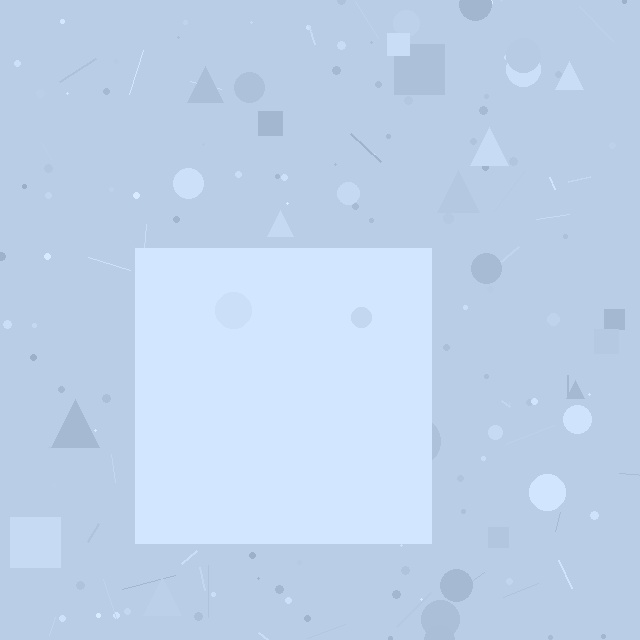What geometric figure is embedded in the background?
A square is embedded in the background.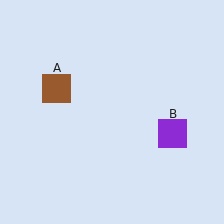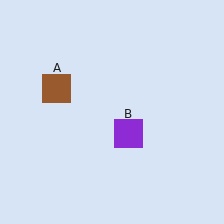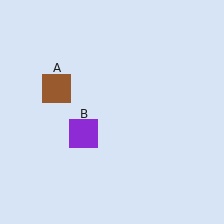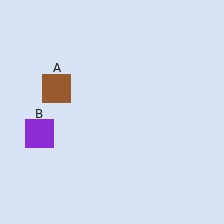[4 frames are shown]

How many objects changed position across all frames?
1 object changed position: purple square (object B).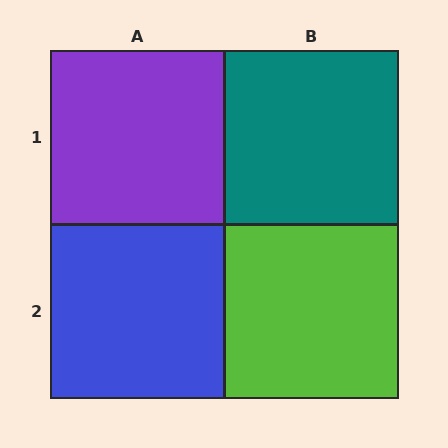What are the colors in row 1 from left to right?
Purple, teal.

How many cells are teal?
1 cell is teal.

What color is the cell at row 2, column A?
Blue.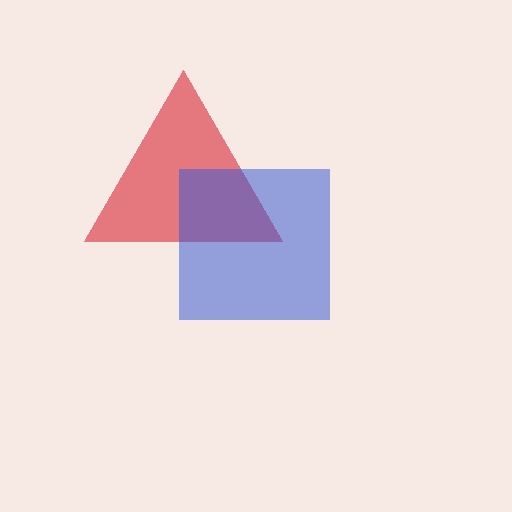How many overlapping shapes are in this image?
There are 2 overlapping shapes in the image.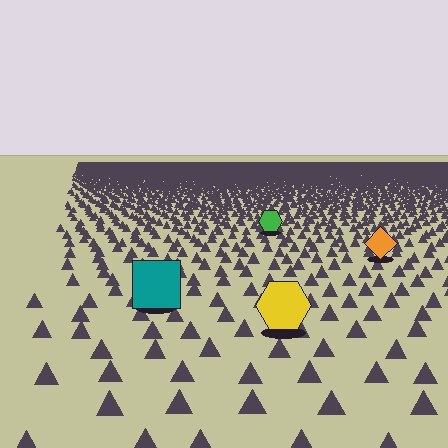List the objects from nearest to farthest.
From nearest to farthest: the yellow hexagon, the teal square, the orange diamond, the green hexagon.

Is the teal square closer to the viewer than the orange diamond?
Yes. The teal square is closer — you can tell from the texture gradient: the ground texture is coarser near it.